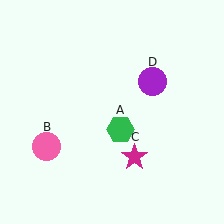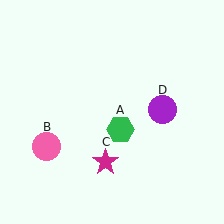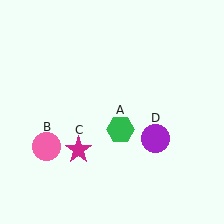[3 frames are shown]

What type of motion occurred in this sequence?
The magenta star (object C), purple circle (object D) rotated clockwise around the center of the scene.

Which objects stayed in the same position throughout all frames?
Green hexagon (object A) and pink circle (object B) remained stationary.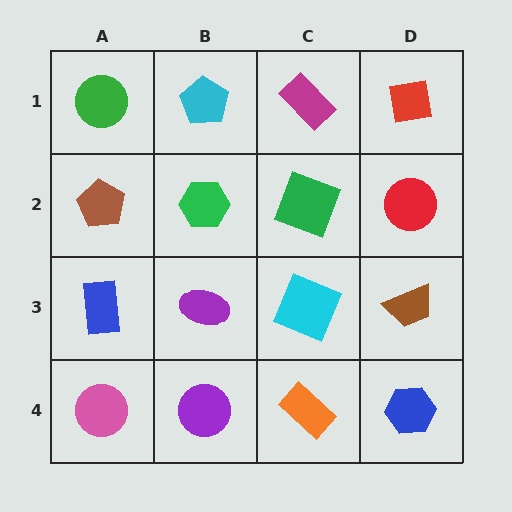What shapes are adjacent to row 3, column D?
A red circle (row 2, column D), a blue hexagon (row 4, column D), a cyan square (row 3, column C).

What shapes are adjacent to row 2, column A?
A green circle (row 1, column A), a blue rectangle (row 3, column A), a green hexagon (row 2, column B).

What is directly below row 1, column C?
A green square.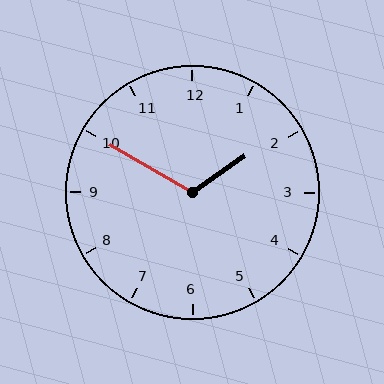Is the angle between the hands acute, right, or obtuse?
It is obtuse.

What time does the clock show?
1:50.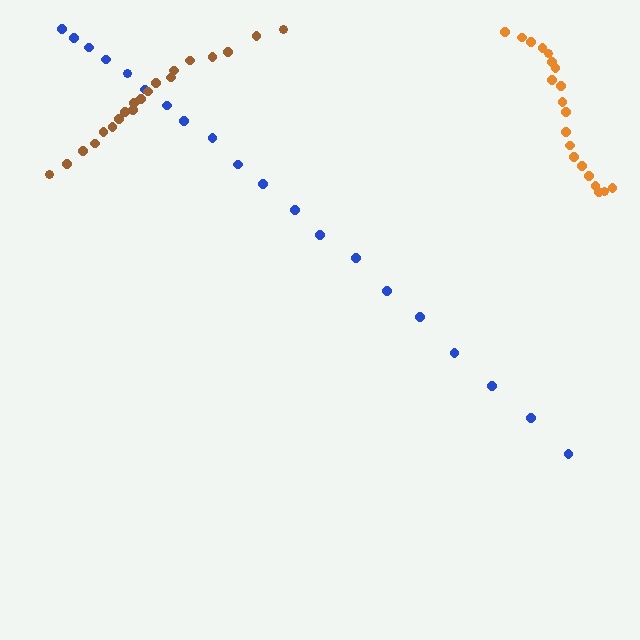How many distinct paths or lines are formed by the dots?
There are 3 distinct paths.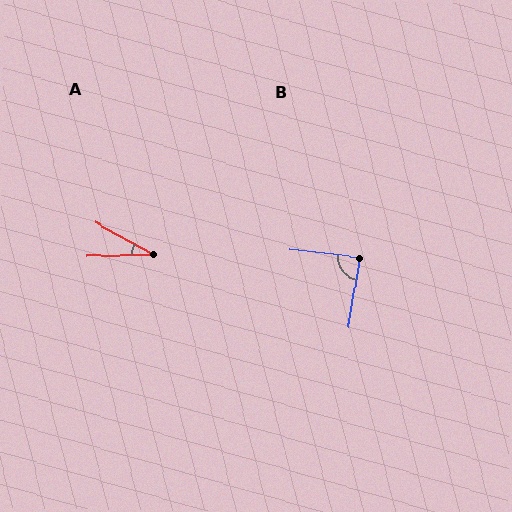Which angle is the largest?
B, at approximately 87 degrees.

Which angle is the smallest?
A, at approximately 30 degrees.